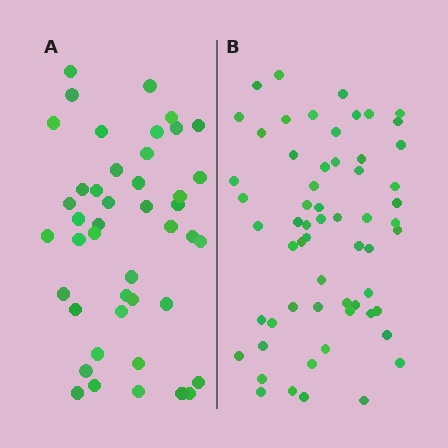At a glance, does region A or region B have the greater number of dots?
Region B (the right region) has more dots.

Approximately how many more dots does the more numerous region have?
Region B has approximately 15 more dots than region A.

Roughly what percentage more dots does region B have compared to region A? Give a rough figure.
About 35% more.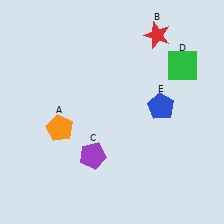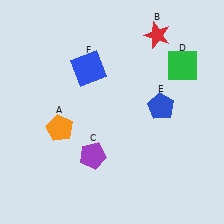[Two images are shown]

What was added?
A blue square (F) was added in Image 2.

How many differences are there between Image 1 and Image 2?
There is 1 difference between the two images.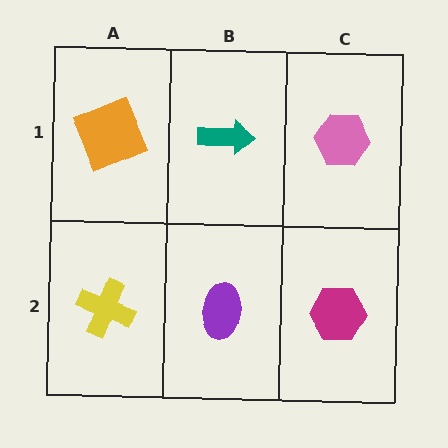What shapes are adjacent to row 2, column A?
An orange square (row 1, column A), a purple ellipse (row 2, column B).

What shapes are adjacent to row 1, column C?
A magenta hexagon (row 2, column C), a teal arrow (row 1, column B).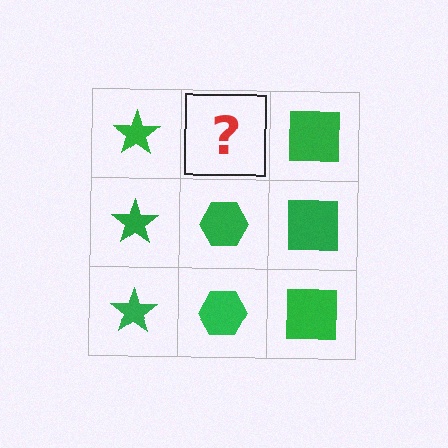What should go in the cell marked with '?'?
The missing cell should contain a green hexagon.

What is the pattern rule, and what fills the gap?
The rule is that each column has a consistent shape. The gap should be filled with a green hexagon.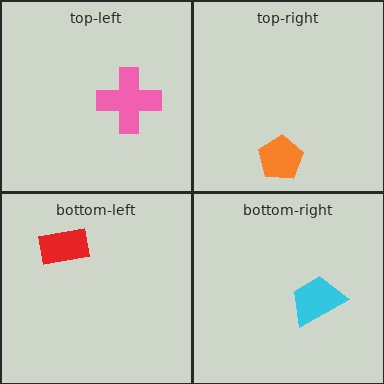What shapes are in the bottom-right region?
The cyan trapezoid.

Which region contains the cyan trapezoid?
The bottom-right region.